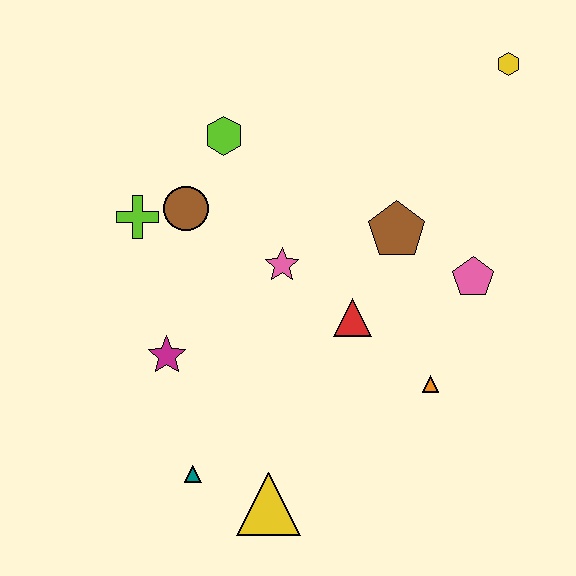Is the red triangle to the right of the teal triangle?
Yes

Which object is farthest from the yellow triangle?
The yellow hexagon is farthest from the yellow triangle.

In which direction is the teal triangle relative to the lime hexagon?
The teal triangle is below the lime hexagon.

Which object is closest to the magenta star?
The teal triangle is closest to the magenta star.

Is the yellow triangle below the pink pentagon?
Yes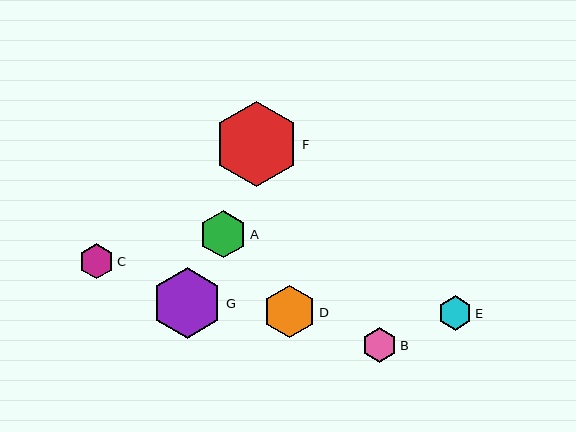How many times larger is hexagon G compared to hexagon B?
Hexagon G is approximately 2.0 times the size of hexagon B.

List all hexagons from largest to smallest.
From largest to smallest: F, G, D, A, C, B, E.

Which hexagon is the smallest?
Hexagon E is the smallest with a size of approximately 34 pixels.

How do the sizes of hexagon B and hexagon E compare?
Hexagon B and hexagon E are approximately the same size.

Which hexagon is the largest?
Hexagon F is the largest with a size of approximately 85 pixels.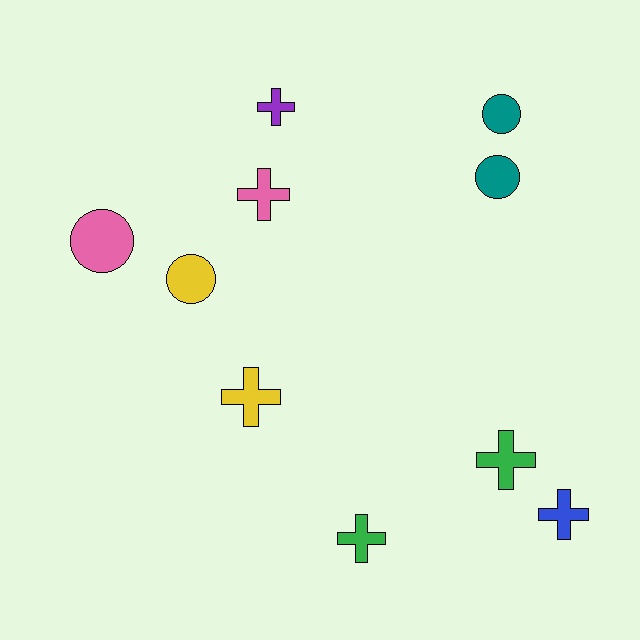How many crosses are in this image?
There are 6 crosses.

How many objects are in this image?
There are 10 objects.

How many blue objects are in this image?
There is 1 blue object.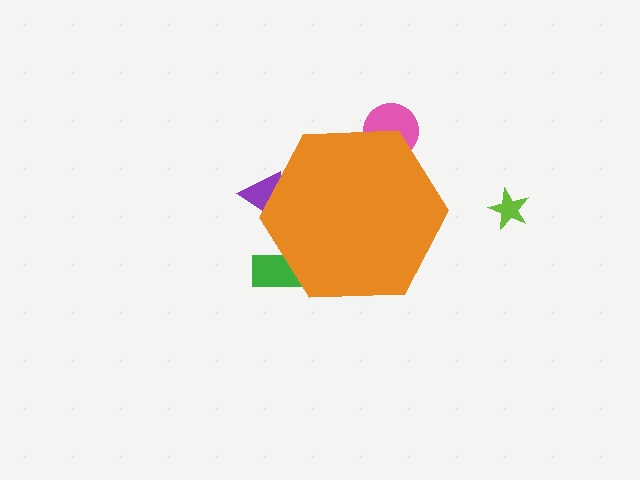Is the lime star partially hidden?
No, the lime star is fully visible.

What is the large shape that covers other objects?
An orange hexagon.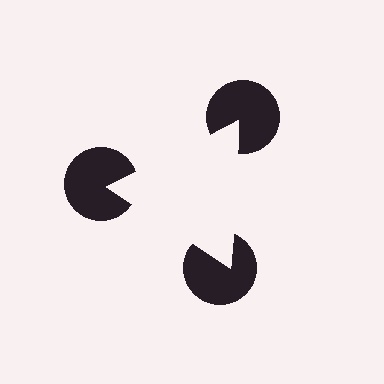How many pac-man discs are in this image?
There are 3 — one at each vertex of the illusory triangle.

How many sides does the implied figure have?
3 sides.